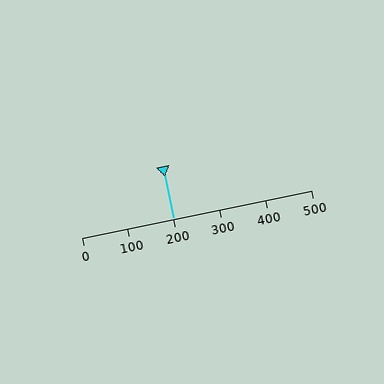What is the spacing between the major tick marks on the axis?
The major ticks are spaced 100 apart.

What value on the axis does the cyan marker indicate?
The marker indicates approximately 200.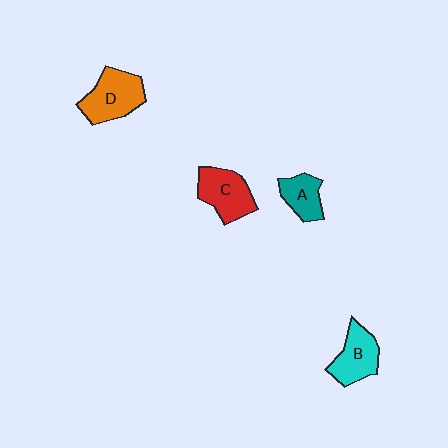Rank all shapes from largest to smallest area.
From largest to smallest: D (orange), C (red), B (cyan), A (teal).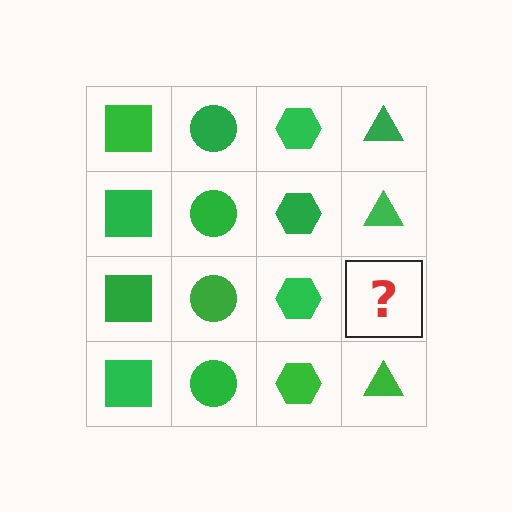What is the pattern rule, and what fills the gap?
The rule is that each column has a consistent shape. The gap should be filled with a green triangle.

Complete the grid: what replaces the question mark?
The question mark should be replaced with a green triangle.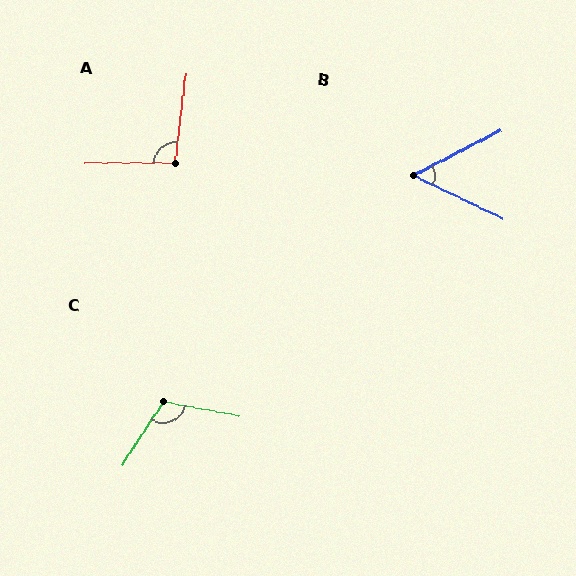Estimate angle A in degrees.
Approximately 97 degrees.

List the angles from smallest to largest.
B (53°), A (97°), C (112°).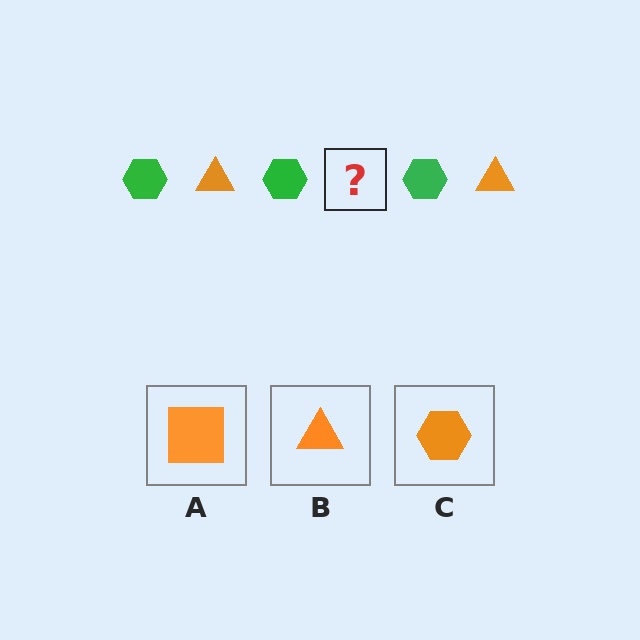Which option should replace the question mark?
Option B.